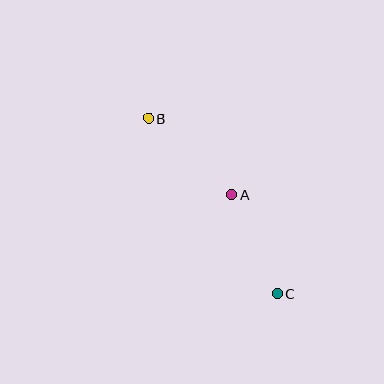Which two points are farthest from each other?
Points B and C are farthest from each other.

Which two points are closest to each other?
Points A and C are closest to each other.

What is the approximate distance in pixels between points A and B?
The distance between A and B is approximately 113 pixels.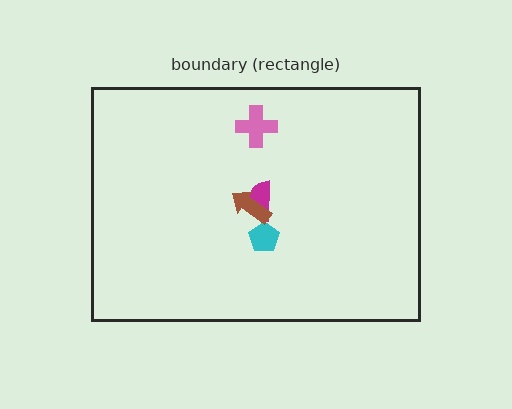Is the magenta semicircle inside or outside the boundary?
Inside.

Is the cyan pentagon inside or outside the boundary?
Inside.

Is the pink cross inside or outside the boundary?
Inside.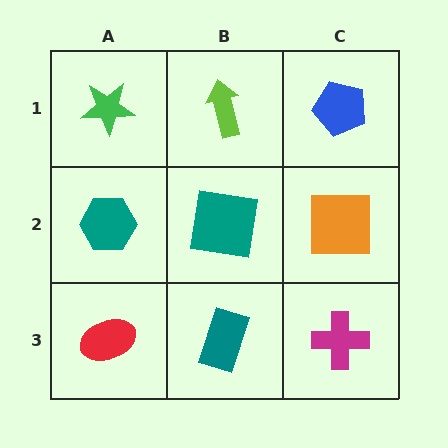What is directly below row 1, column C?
An orange square.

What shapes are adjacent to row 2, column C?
A blue pentagon (row 1, column C), a magenta cross (row 3, column C), a teal square (row 2, column B).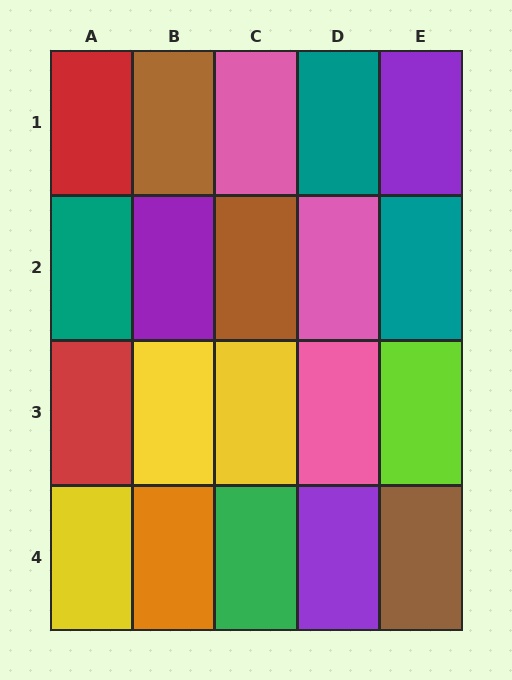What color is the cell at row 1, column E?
Purple.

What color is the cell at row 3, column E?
Lime.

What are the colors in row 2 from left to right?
Teal, purple, brown, pink, teal.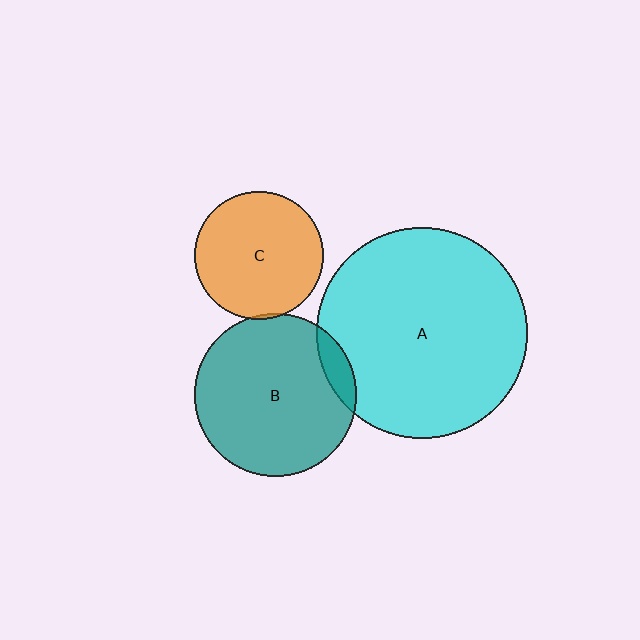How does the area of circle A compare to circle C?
Approximately 2.7 times.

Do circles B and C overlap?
Yes.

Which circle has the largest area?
Circle A (cyan).